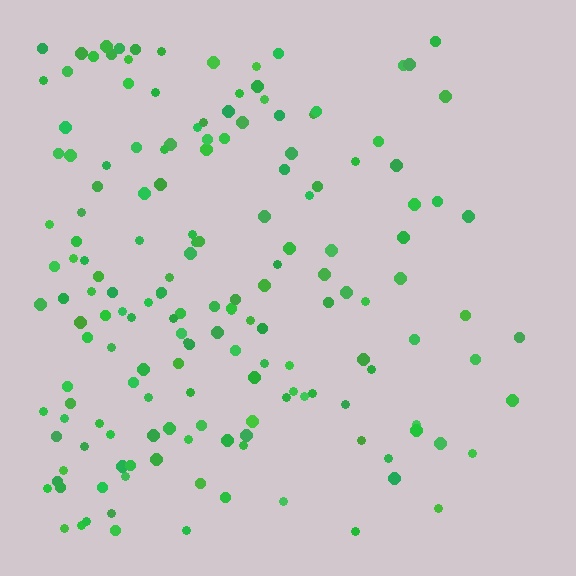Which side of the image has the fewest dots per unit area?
The right.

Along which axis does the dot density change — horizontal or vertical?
Horizontal.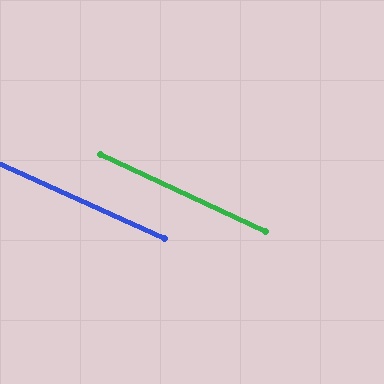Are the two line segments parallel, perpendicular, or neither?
Parallel — their directions differ by only 0.7°.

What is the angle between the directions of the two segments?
Approximately 1 degree.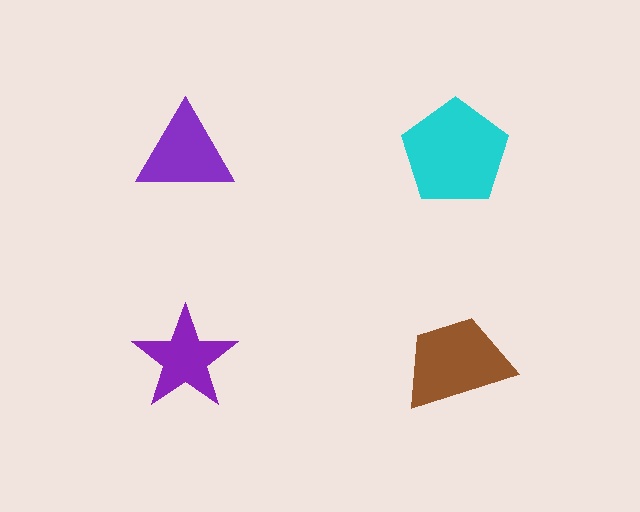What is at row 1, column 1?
A purple triangle.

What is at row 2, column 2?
A brown trapezoid.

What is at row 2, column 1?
A purple star.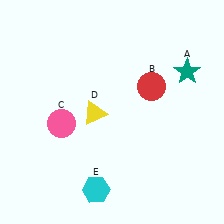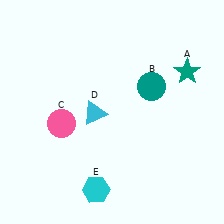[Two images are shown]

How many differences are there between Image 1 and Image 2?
There are 2 differences between the two images.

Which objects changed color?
B changed from red to teal. D changed from yellow to cyan.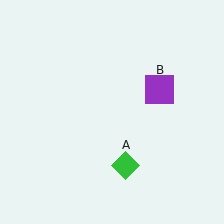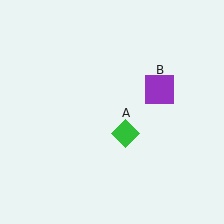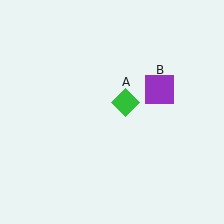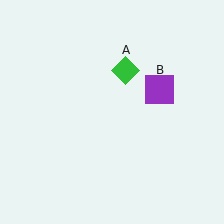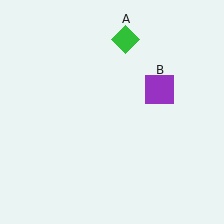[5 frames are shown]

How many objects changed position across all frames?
1 object changed position: green diamond (object A).